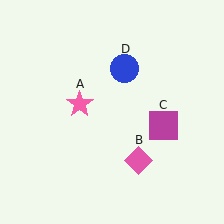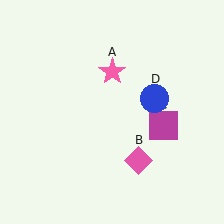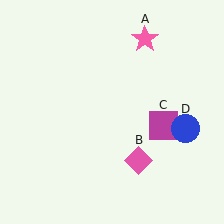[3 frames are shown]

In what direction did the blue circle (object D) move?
The blue circle (object D) moved down and to the right.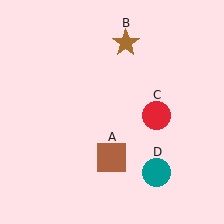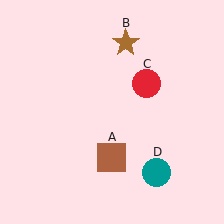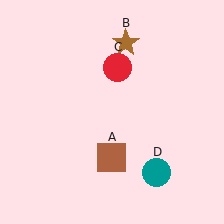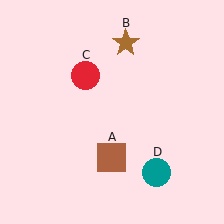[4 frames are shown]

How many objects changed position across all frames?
1 object changed position: red circle (object C).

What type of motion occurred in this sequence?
The red circle (object C) rotated counterclockwise around the center of the scene.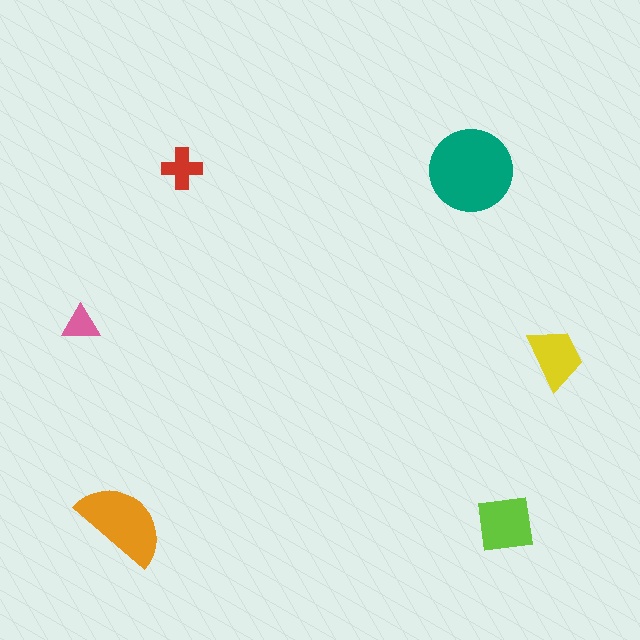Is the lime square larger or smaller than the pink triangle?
Larger.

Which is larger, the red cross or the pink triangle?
The red cross.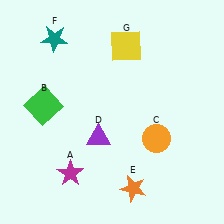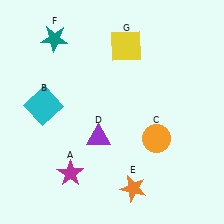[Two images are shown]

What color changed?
The square (B) changed from green in Image 1 to cyan in Image 2.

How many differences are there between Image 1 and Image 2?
There is 1 difference between the two images.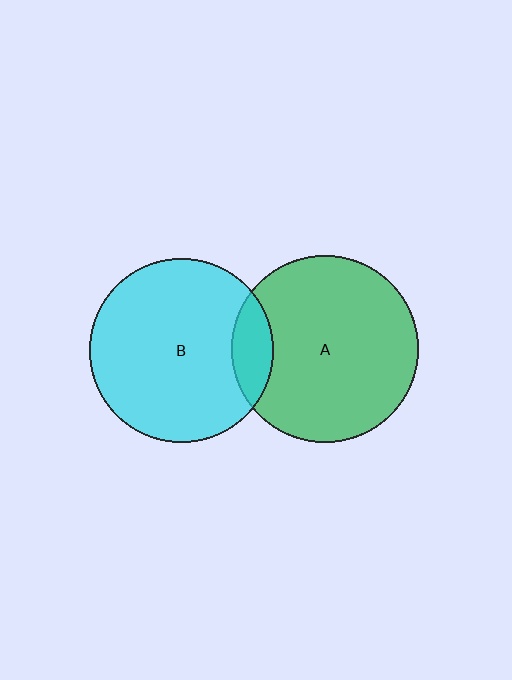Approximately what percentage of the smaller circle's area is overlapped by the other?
Approximately 15%.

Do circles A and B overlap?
Yes.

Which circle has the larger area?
Circle A (green).